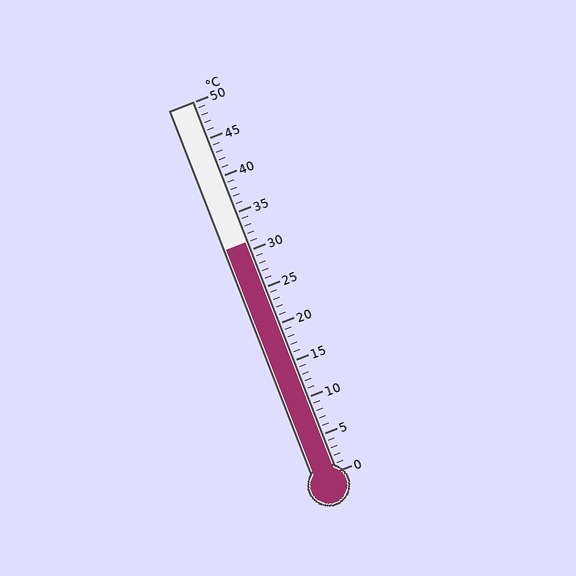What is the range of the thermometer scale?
The thermometer scale ranges from 0°C to 50°C.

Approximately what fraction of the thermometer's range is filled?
The thermometer is filled to approximately 60% of its range.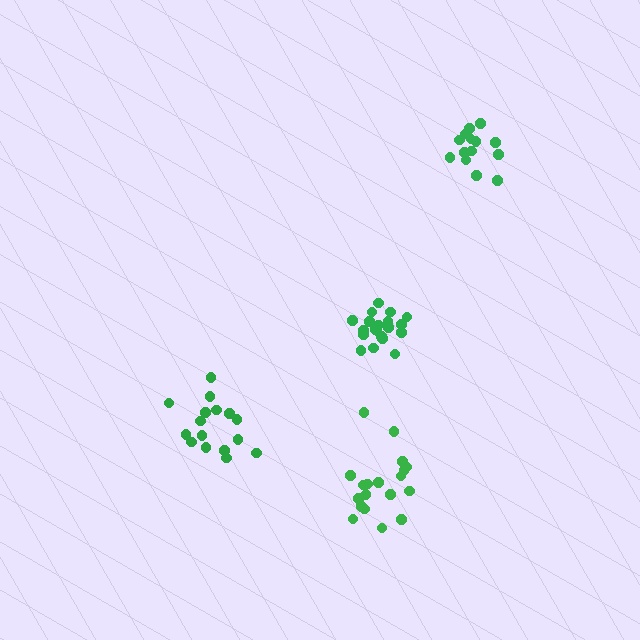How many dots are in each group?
Group 1: 19 dots, Group 2: 20 dots, Group 3: 16 dots, Group 4: 14 dots (69 total).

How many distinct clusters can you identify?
There are 4 distinct clusters.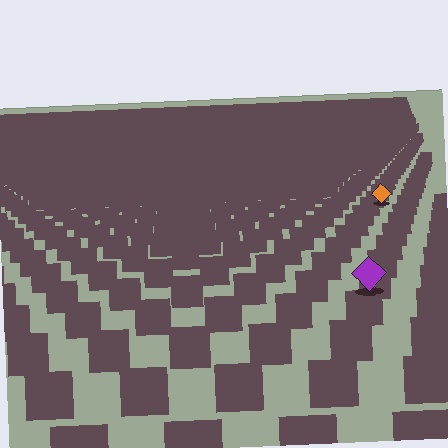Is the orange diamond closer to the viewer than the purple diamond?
No. The purple diamond is closer — you can tell from the texture gradient: the ground texture is coarser near it.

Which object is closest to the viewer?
The purple diamond is closest. The texture marks near it are larger and more spread out.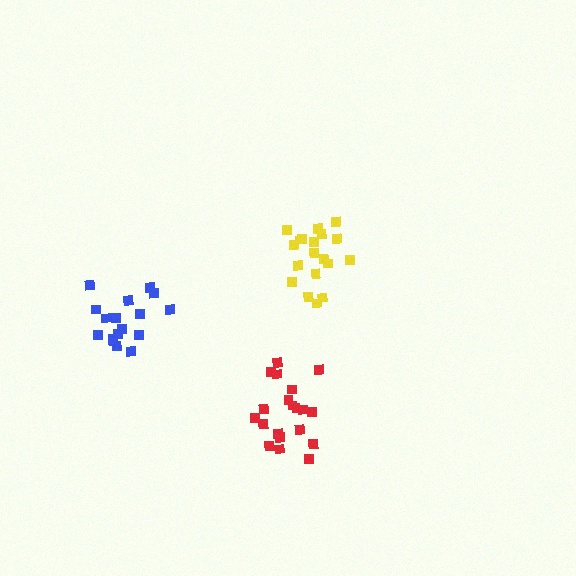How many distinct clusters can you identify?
There are 3 distinct clusters.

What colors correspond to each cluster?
The clusters are colored: blue, yellow, red.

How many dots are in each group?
Group 1: 17 dots, Group 2: 19 dots, Group 3: 20 dots (56 total).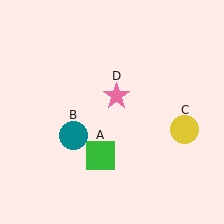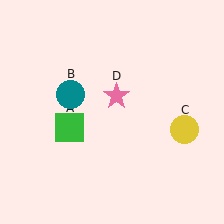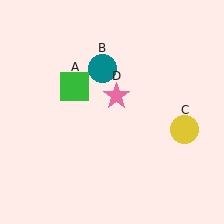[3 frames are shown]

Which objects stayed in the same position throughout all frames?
Yellow circle (object C) and pink star (object D) remained stationary.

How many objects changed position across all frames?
2 objects changed position: green square (object A), teal circle (object B).